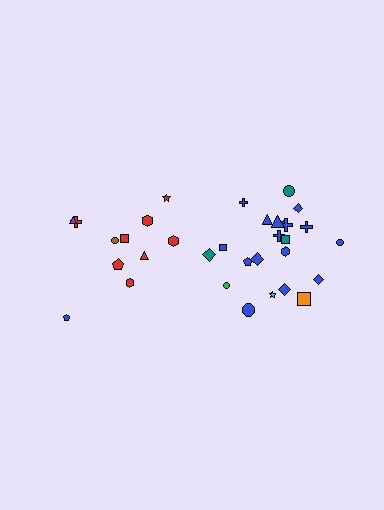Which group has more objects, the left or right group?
The right group.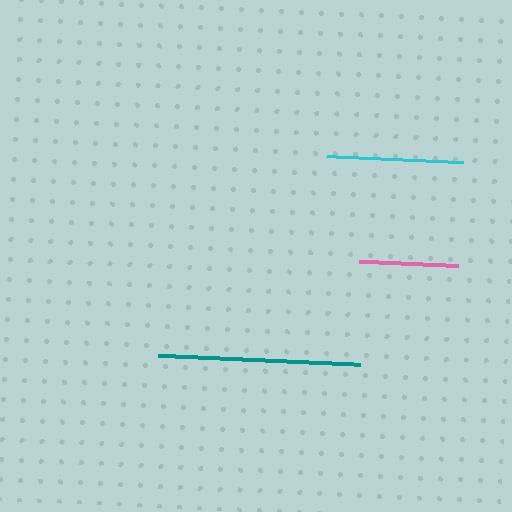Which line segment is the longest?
The teal line is the longest at approximately 202 pixels.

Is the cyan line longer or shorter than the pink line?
The cyan line is longer than the pink line.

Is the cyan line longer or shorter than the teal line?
The teal line is longer than the cyan line.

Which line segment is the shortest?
The pink line is the shortest at approximately 99 pixels.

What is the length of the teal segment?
The teal segment is approximately 202 pixels long.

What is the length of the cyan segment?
The cyan segment is approximately 136 pixels long.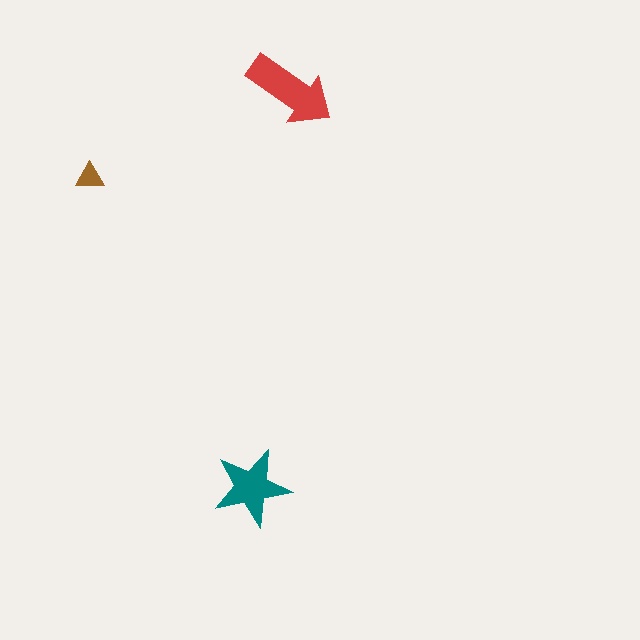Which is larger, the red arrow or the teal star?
The red arrow.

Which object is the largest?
The red arrow.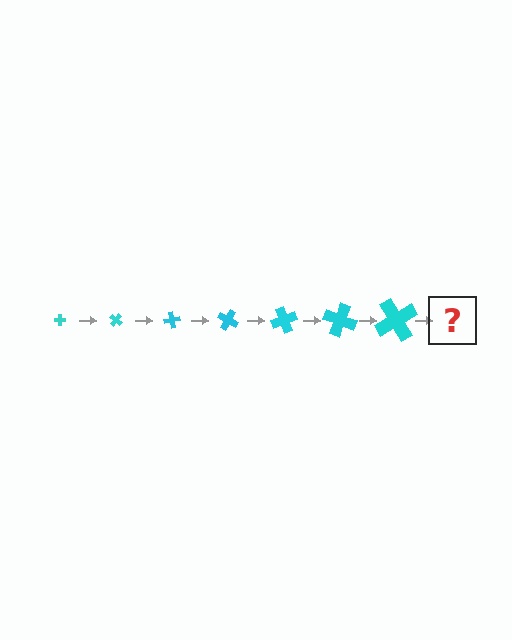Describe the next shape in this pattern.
It should be a cross, larger than the previous one and rotated 280 degrees from the start.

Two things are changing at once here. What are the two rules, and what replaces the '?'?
The two rules are that the cross grows larger each step and it rotates 40 degrees each step. The '?' should be a cross, larger than the previous one and rotated 280 degrees from the start.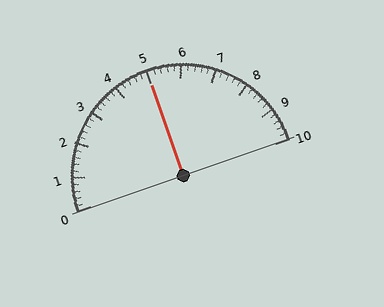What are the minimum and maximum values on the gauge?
The gauge ranges from 0 to 10.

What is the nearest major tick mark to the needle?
The nearest major tick mark is 5.